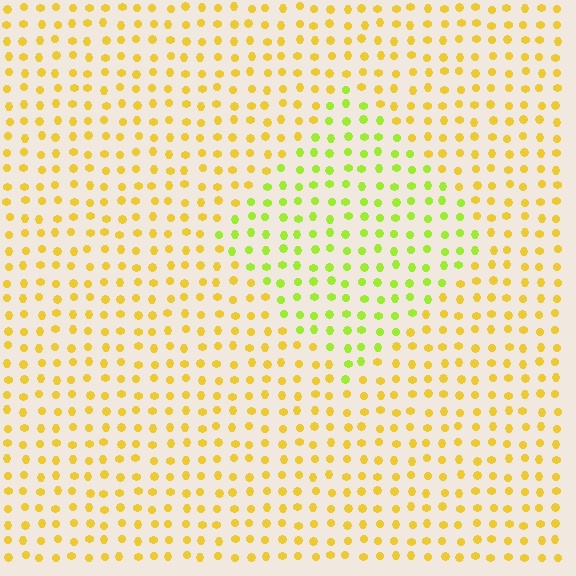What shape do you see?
I see a diamond.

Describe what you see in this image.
The image is filled with small yellow elements in a uniform arrangement. A diamond-shaped region is visible where the elements are tinted to a slightly different hue, forming a subtle color boundary.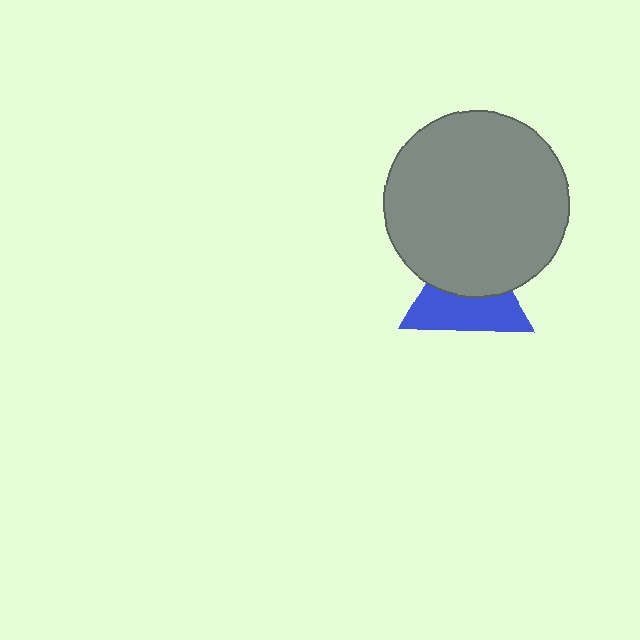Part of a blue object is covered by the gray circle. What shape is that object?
It is a triangle.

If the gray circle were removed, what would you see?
You would see the complete blue triangle.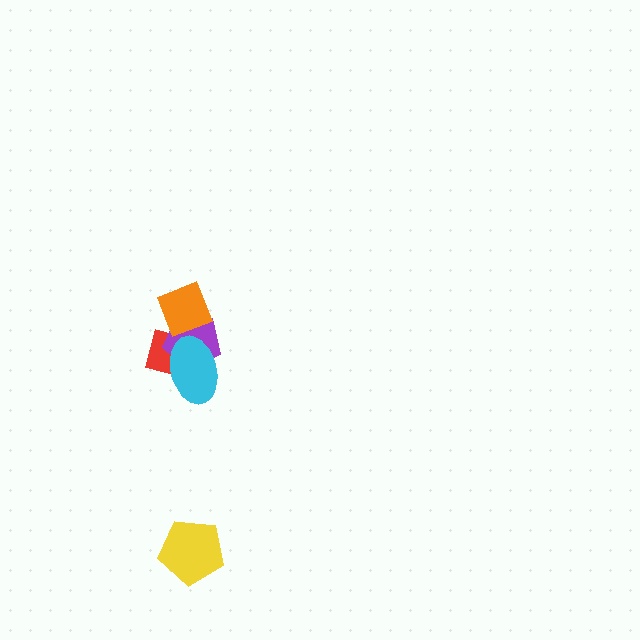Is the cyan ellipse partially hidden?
No, no other shape covers it.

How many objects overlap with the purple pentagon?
3 objects overlap with the purple pentagon.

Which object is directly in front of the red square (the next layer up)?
The purple pentagon is directly in front of the red square.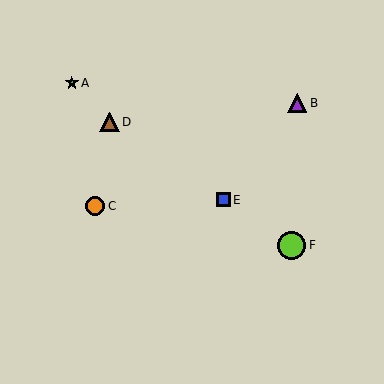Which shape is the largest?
The lime circle (labeled F) is the largest.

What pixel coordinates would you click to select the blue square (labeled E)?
Click at (223, 200) to select the blue square E.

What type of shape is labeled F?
Shape F is a lime circle.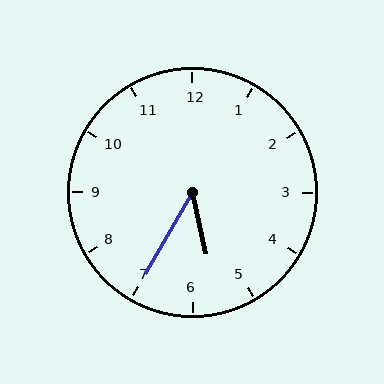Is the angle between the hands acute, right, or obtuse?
It is acute.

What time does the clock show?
5:35.